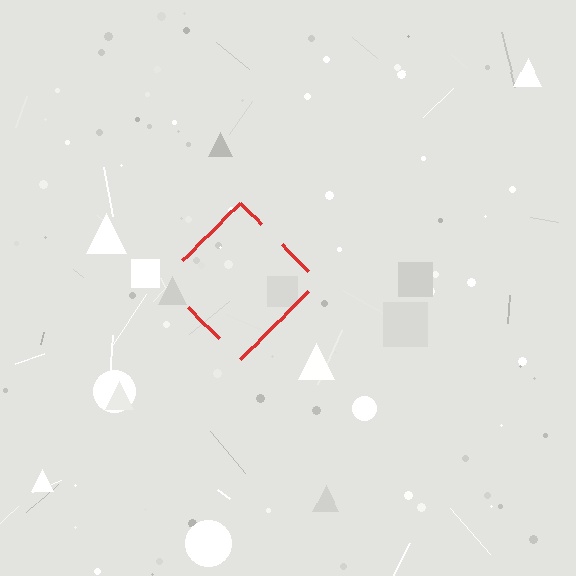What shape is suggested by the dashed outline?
The dashed outline suggests a diamond.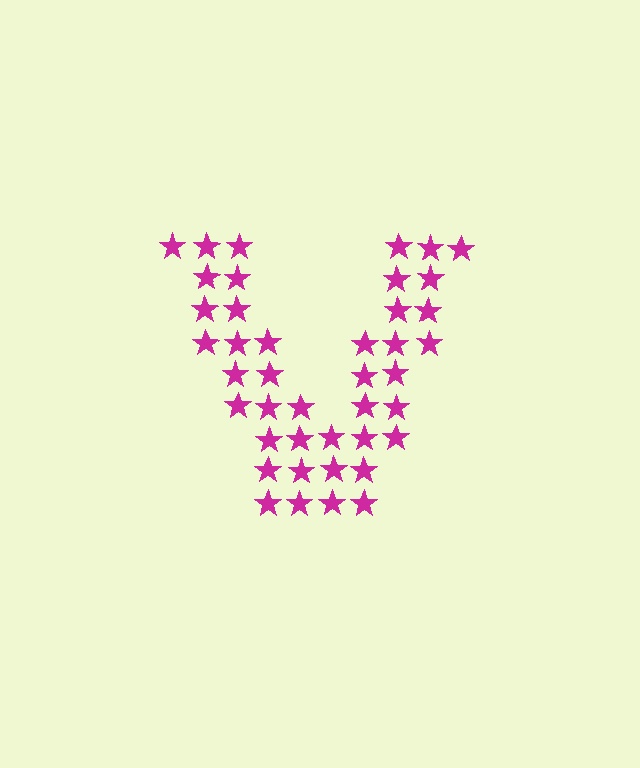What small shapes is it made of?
It is made of small stars.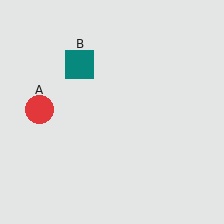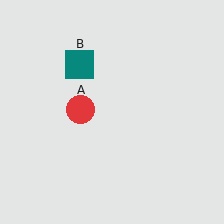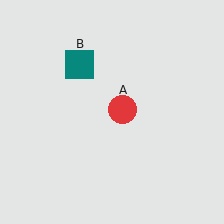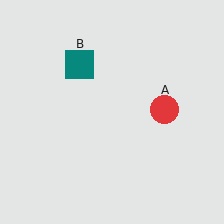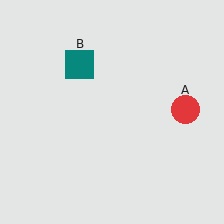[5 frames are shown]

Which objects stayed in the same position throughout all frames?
Teal square (object B) remained stationary.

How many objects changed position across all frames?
1 object changed position: red circle (object A).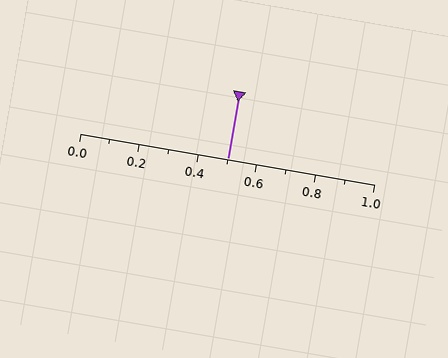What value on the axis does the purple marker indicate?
The marker indicates approximately 0.5.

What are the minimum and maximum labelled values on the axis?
The axis runs from 0.0 to 1.0.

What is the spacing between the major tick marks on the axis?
The major ticks are spaced 0.2 apart.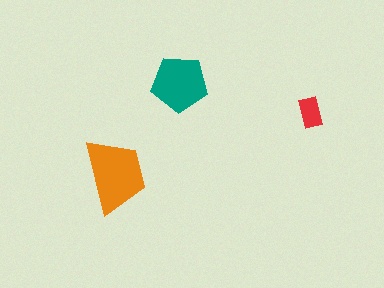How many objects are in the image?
There are 3 objects in the image.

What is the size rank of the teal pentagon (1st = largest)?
2nd.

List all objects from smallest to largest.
The red rectangle, the teal pentagon, the orange trapezoid.